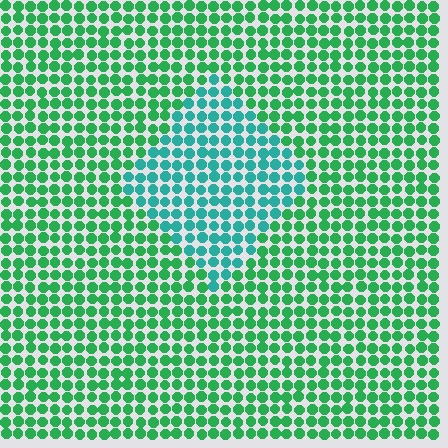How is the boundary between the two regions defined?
The boundary is defined purely by a slight shift in hue (about 36 degrees). Spacing, size, and orientation are identical on both sides.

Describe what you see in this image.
The image is filled with small green elements in a uniform arrangement. A diamond-shaped region is visible where the elements are tinted to a slightly different hue, forming a subtle color boundary.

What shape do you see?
I see a diamond.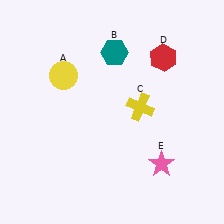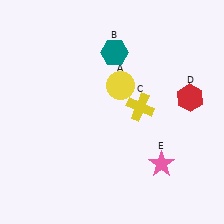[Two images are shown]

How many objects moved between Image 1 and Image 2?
2 objects moved between the two images.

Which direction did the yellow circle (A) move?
The yellow circle (A) moved right.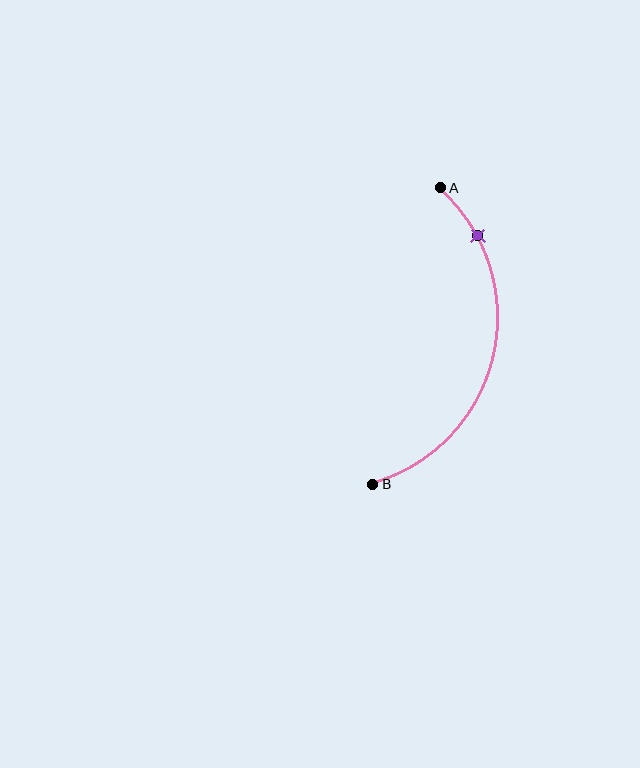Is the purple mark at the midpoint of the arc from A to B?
No. The purple mark lies on the arc but is closer to endpoint A. The arc midpoint would be at the point on the curve equidistant along the arc from both A and B.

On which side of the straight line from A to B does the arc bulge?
The arc bulges to the right of the straight line connecting A and B.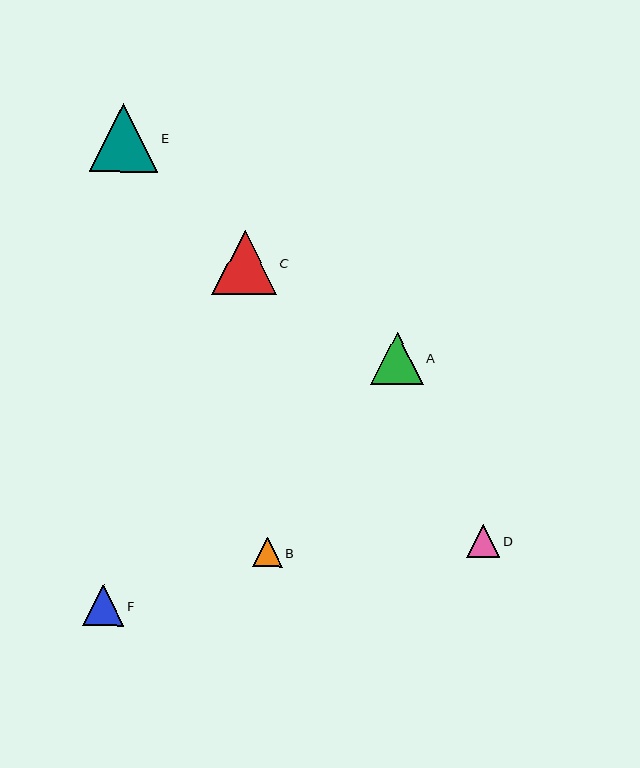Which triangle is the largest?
Triangle E is the largest with a size of approximately 69 pixels.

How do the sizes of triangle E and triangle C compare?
Triangle E and triangle C are approximately the same size.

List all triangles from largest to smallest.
From largest to smallest: E, C, A, F, D, B.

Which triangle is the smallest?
Triangle B is the smallest with a size of approximately 30 pixels.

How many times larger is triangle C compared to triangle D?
Triangle C is approximately 2.0 times the size of triangle D.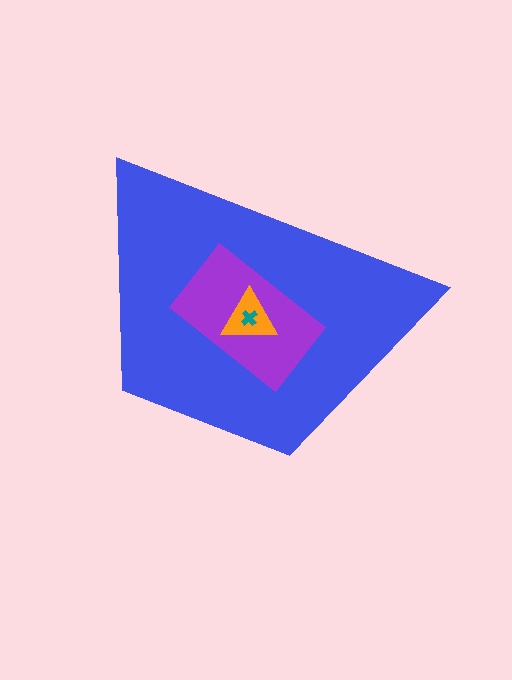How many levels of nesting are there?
4.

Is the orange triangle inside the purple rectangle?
Yes.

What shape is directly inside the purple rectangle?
The orange triangle.